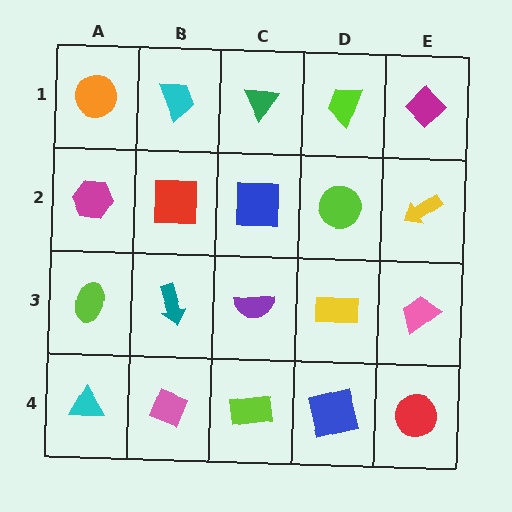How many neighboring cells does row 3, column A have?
3.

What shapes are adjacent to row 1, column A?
A magenta hexagon (row 2, column A), a cyan trapezoid (row 1, column B).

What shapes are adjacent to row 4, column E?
A pink trapezoid (row 3, column E), a blue square (row 4, column D).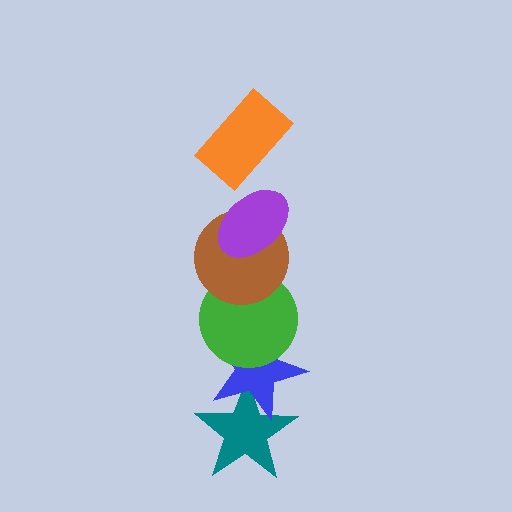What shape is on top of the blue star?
The green circle is on top of the blue star.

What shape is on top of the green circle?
The brown circle is on top of the green circle.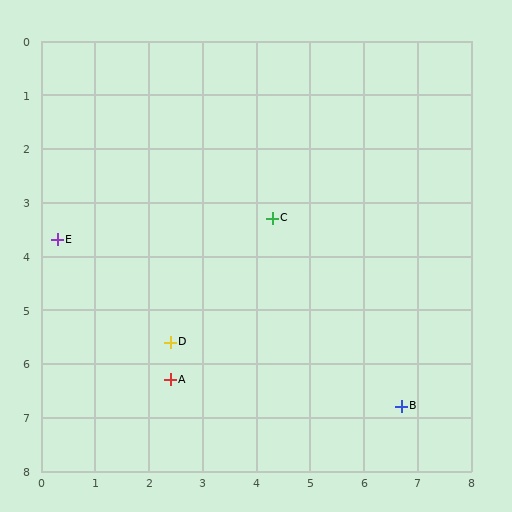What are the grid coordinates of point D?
Point D is at approximately (2.4, 5.6).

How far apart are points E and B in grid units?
Points E and B are about 7.1 grid units apart.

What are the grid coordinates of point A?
Point A is at approximately (2.4, 6.3).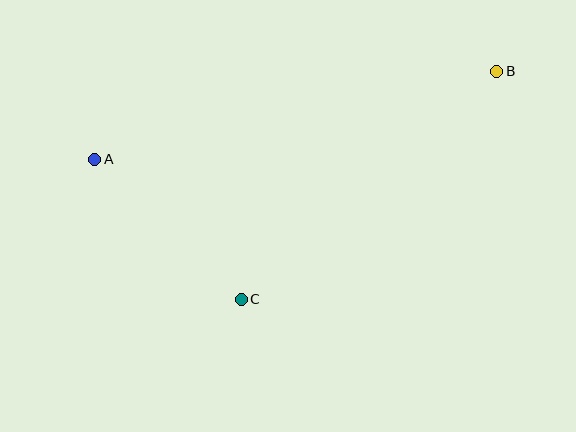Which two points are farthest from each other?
Points A and B are farthest from each other.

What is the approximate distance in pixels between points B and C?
The distance between B and C is approximately 343 pixels.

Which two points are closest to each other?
Points A and C are closest to each other.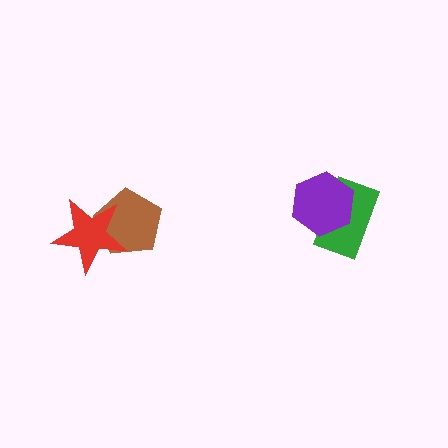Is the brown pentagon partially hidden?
Yes, it is partially covered by another shape.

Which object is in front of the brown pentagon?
The red star is in front of the brown pentagon.